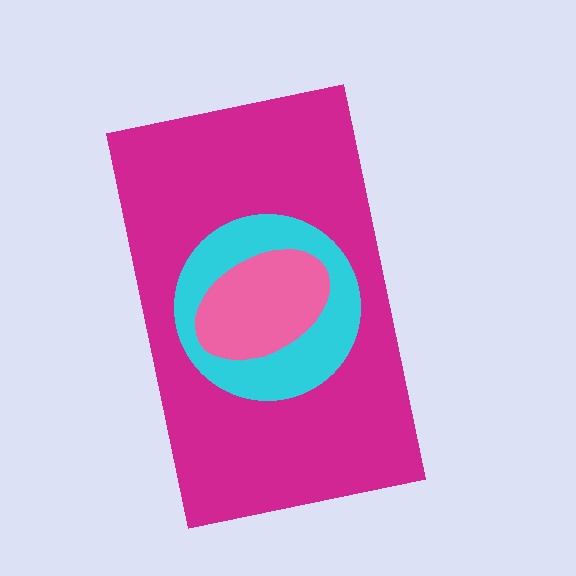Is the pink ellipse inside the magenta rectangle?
Yes.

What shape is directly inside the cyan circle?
The pink ellipse.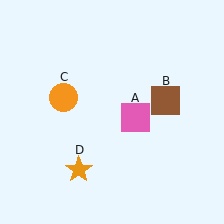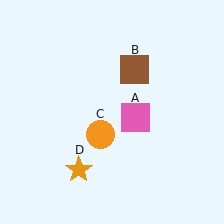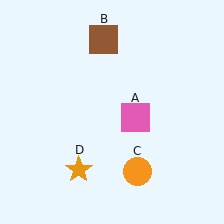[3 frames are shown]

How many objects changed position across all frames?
2 objects changed position: brown square (object B), orange circle (object C).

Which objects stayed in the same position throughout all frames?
Pink square (object A) and orange star (object D) remained stationary.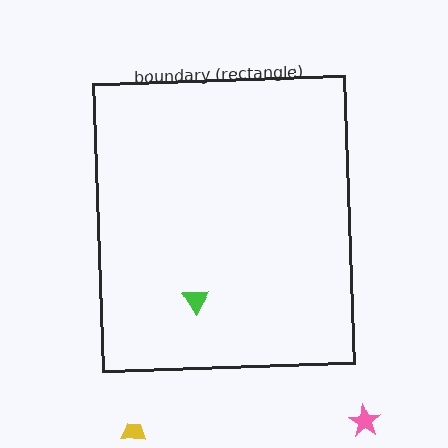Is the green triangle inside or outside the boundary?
Inside.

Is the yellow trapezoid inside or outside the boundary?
Outside.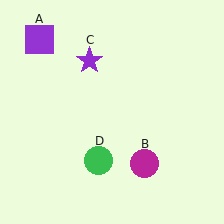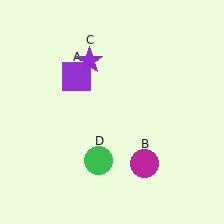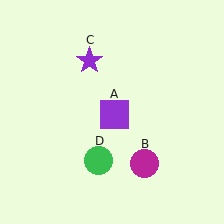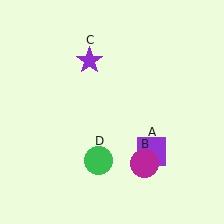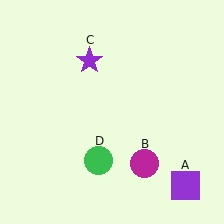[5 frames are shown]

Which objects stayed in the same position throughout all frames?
Magenta circle (object B) and purple star (object C) and green circle (object D) remained stationary.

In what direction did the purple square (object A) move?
The purple square (object A) moved down and to the right.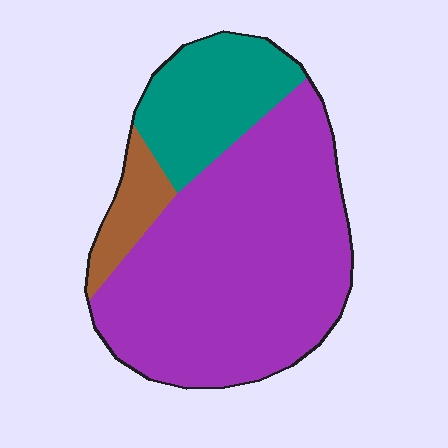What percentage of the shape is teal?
Teal covers 22% of the shape.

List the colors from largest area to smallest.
From largest to smallest: purple, teal, brown.